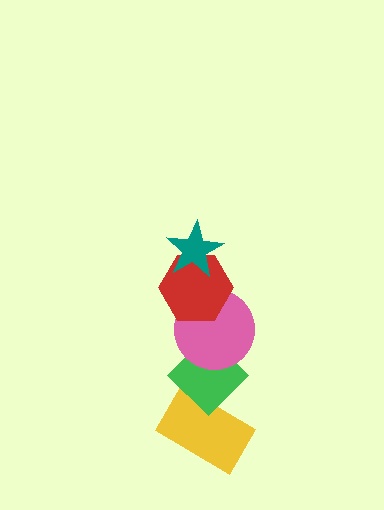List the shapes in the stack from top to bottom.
From top to bottom: the teal star, the red hexagon, the pink circle, the green diamond, the yellow rectangle.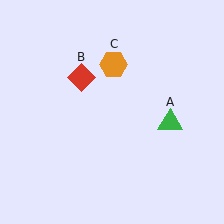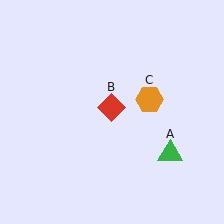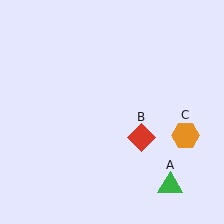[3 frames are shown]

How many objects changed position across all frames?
3 objects changed position: green triangle (object A), red diamond (object B), orange hexagon (object C).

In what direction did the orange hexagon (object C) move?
The orange hexagon (object C) moved down and to the right.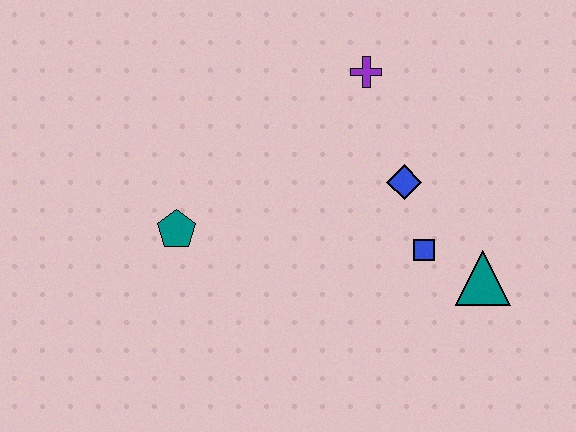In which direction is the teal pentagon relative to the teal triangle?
The teal pentagon is to the left of the teal triangle.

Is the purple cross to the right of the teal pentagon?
Yes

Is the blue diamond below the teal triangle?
No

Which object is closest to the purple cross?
The blue diamond is closest to the purple cross.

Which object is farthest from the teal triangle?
The teal pentagon is farthest from the teal triangle.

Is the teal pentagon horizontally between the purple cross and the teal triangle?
No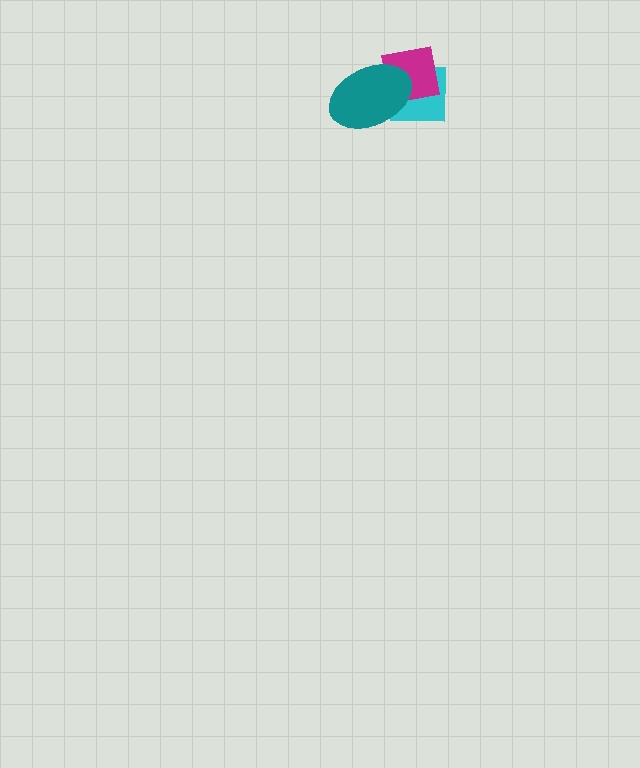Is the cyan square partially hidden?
Yes, it is partially covered by another shape.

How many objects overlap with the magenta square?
2 objects overlap with the magenta square.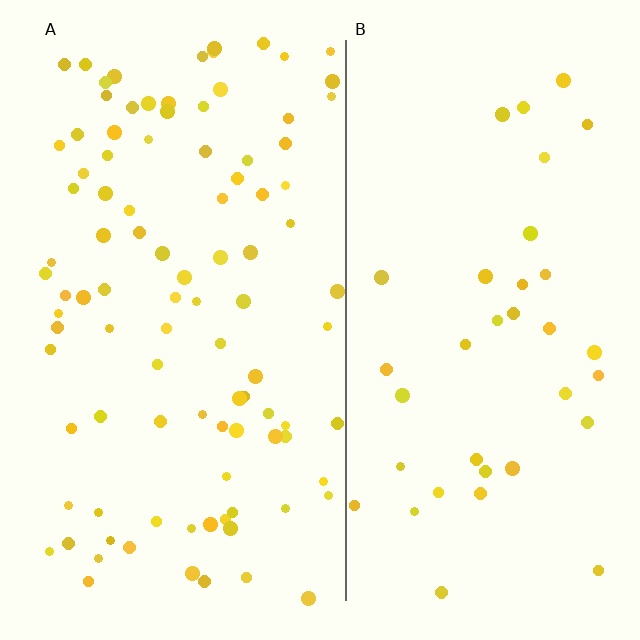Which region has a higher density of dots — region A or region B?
A (the left).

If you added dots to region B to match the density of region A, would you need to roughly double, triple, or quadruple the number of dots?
Approximately triple.